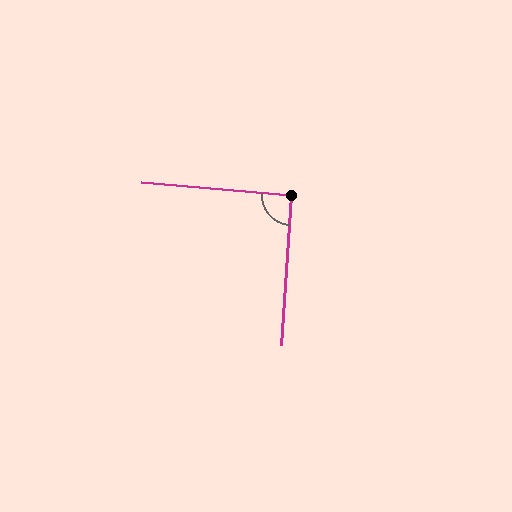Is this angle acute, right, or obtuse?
It is approximately a right angle.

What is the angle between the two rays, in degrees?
Approximately 91 degrees.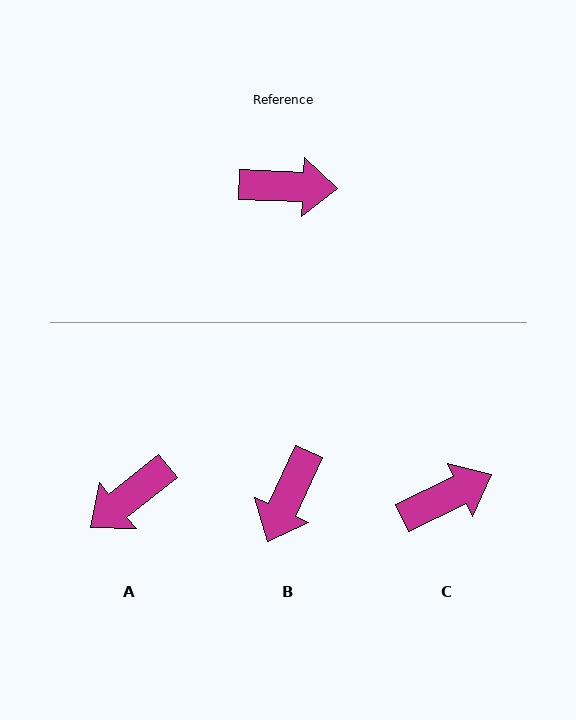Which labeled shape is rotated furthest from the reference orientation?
A, about 139 degrees away.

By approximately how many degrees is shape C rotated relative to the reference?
Approximately 28 degrees counter-clockwise.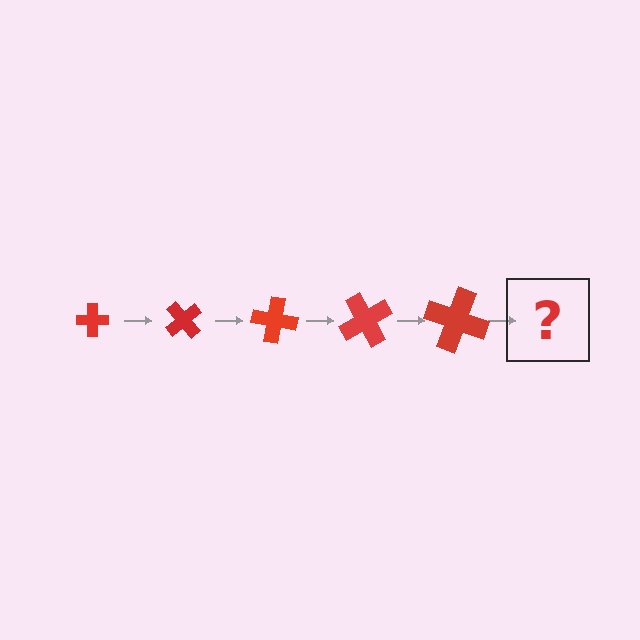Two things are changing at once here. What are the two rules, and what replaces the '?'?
The two rules are that the cross grows larger each step and it rotates 50 degrees each step. The '?' should be a cross, larger than the previous one and rotated 250 degrees from the start.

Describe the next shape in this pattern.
It should be a cross, larger than the previous one and rotated 250 degrees from the start.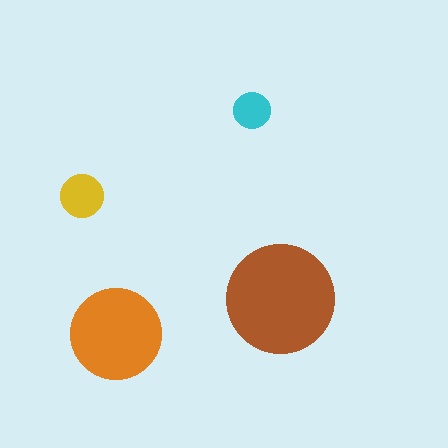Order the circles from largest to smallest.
the brown one, the orange one, the yellow one, the cyan one.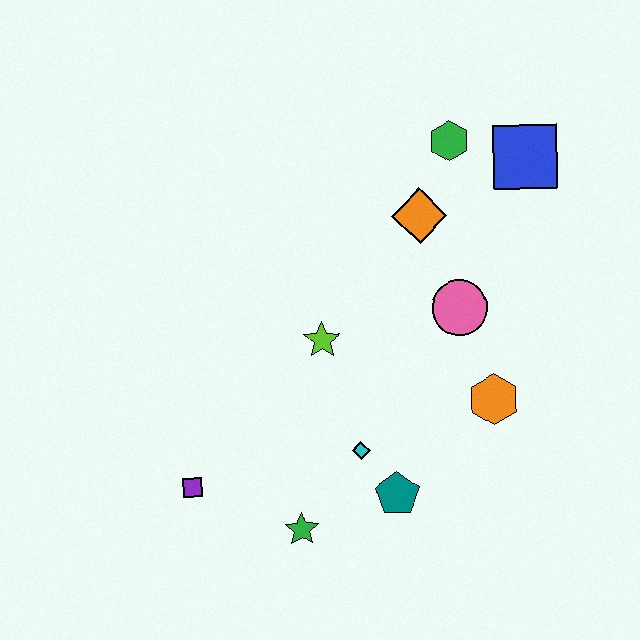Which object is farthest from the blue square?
The purple square is farthest from the blue square.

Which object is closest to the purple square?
The green star is closest to the purple square.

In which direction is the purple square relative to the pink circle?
The purple square is to the left of the pink circle.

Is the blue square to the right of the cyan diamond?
Yes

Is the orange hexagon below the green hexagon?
Yes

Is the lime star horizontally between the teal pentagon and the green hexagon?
No